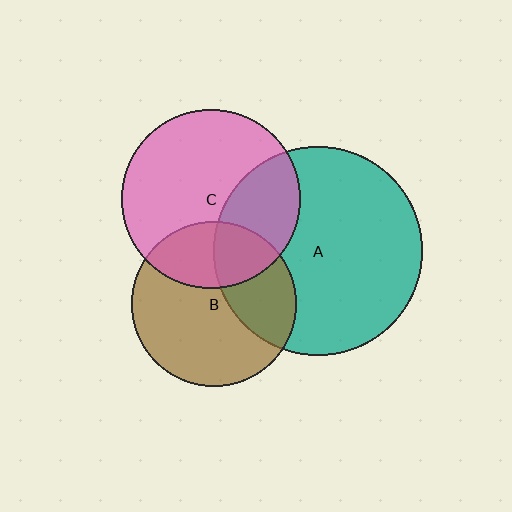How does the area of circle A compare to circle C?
Approximately 1.4 times.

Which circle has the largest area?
Circle A (teal).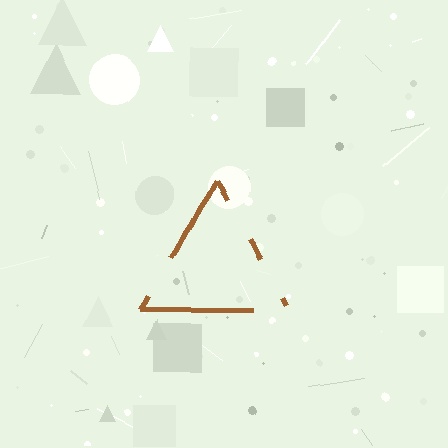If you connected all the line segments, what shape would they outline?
They would outline a triangle.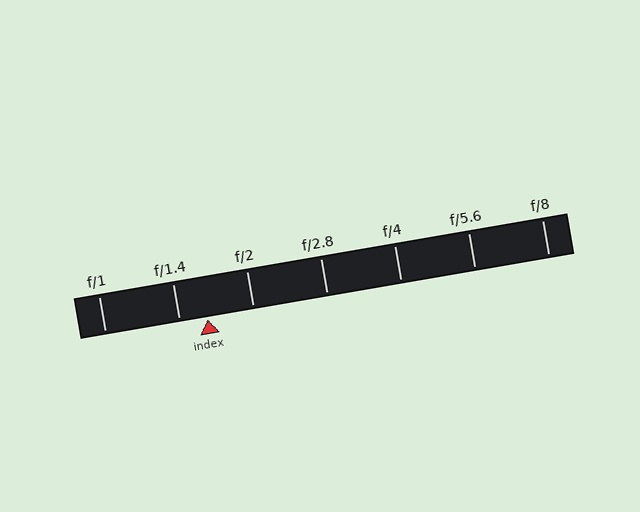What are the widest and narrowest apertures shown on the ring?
The widest aperture shown is f/1 and the narrowest is f/8.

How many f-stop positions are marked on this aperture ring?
There are 7 f-stop positions marked.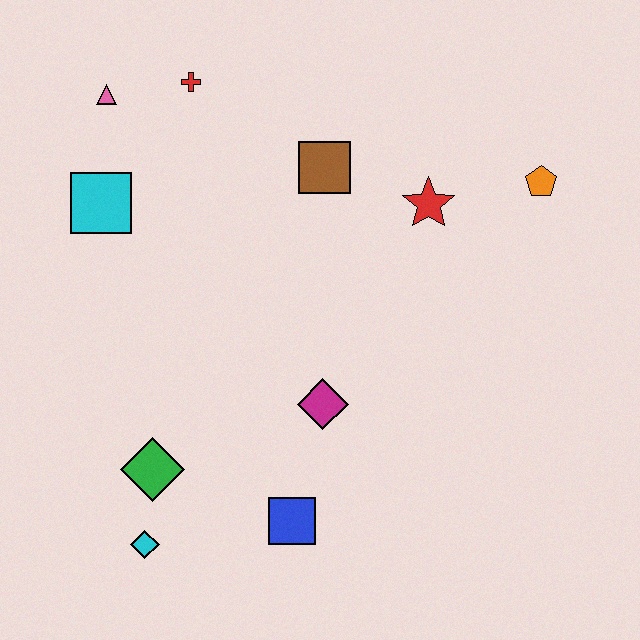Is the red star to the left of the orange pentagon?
Yes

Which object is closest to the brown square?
The red star is closest to the brown square.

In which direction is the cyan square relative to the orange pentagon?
The cyan square is to the left of the orange pentagon.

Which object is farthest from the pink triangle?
The blue square is farthest from the pink triangle.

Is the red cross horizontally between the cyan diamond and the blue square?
Yes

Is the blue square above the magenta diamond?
No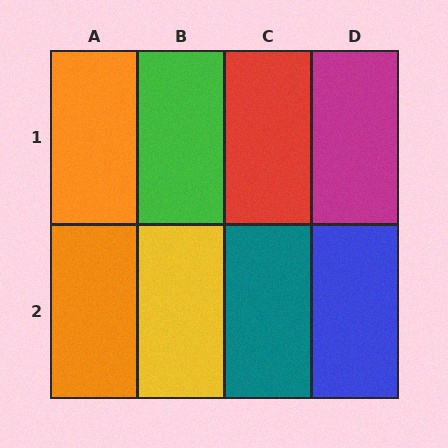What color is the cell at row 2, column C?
Teal.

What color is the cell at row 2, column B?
Yellow.